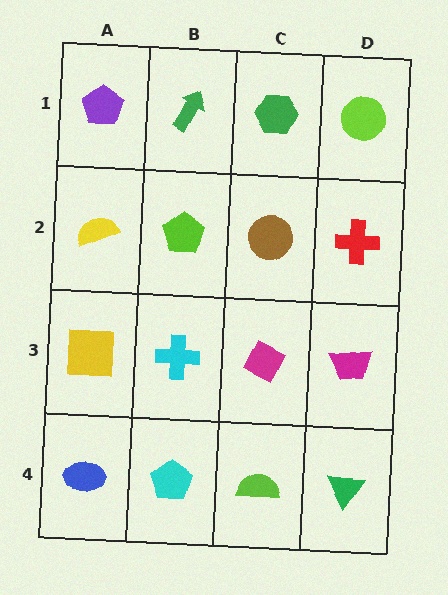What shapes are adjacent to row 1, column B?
A lime pentagon (row 2, column B), a purple pentagon (row 1, column A), a green hexagon (row 1, column C).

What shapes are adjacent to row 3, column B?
A lime pentagon (row 2, column B), a cyan pentagon (row 4, column B), a yellow square (row 3, column A), a magenta diamond (row 3, column C).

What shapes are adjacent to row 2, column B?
A green arrow (row 1, column B), a cyan cross (row 3, column B), a yellow semicircle (row 2, column A), a brown circle (row 2, column C).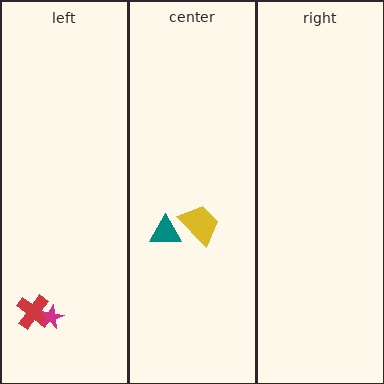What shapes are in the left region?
The red cross, the magenta star.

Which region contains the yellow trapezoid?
The center region.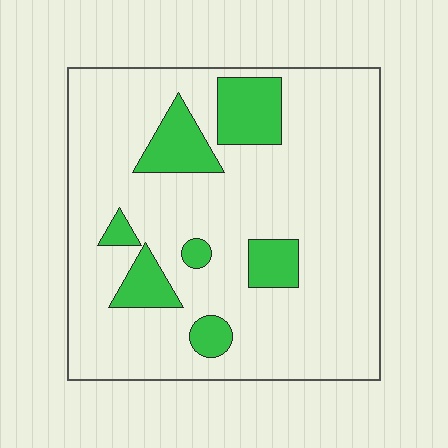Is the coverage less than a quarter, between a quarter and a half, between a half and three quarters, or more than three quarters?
Less than a quarter.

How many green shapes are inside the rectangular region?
7.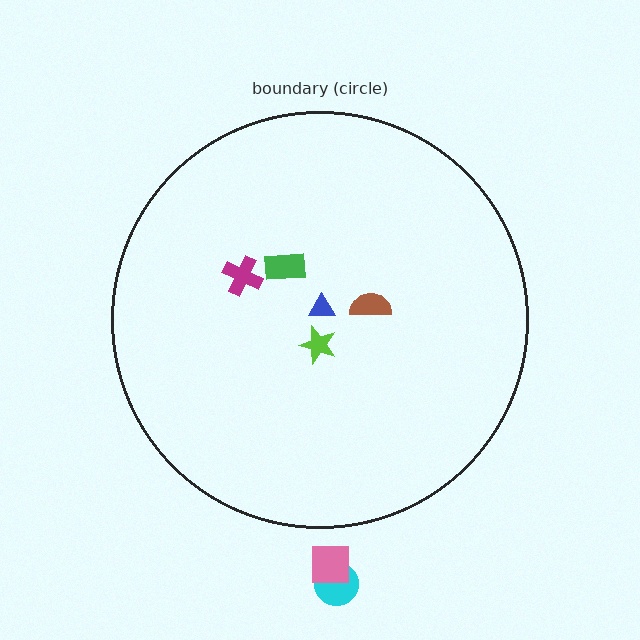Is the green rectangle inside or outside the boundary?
Inside.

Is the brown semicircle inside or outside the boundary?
Inside.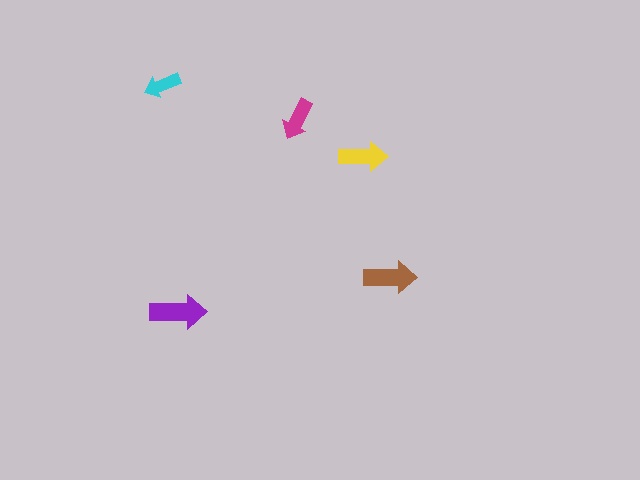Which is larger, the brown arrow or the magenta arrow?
The brown one.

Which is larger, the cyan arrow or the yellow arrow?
The yellow one.